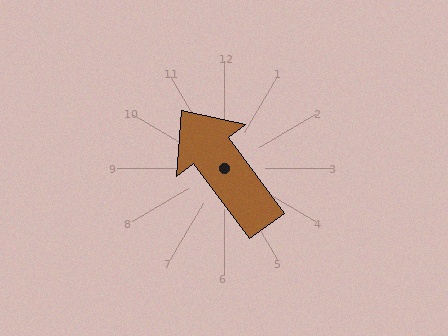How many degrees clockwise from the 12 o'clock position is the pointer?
Approximately 323 degrees.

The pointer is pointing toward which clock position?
Roughly 11 o'clock.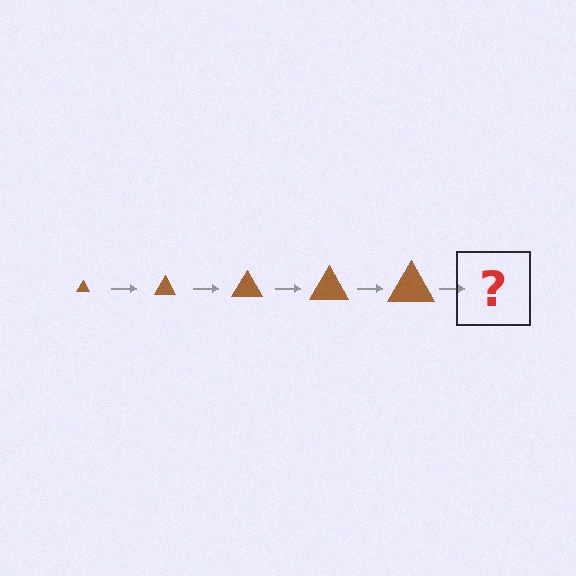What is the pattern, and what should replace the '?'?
The pattern is that the triangle gets progressively larger each step. The '?' should be a brown triangle, larger than the previous one.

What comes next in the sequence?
The next element should be a brown triangle, larger than the previous one.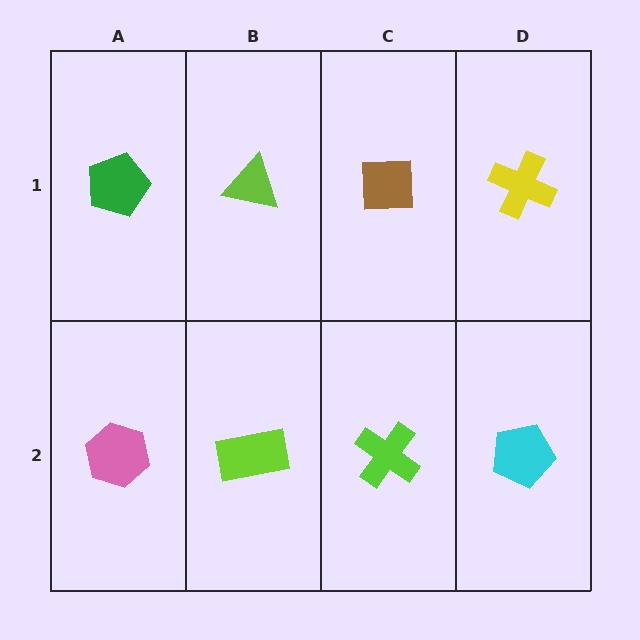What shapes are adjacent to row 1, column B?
A lime rectangle (row 2, column B), a green pentagon (row 1, column A), a brown square (row 1, column C).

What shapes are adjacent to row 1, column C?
A lime cross (row 2, column C), a lime triangle (row 1, column B), a yellow cross (row 1, column D).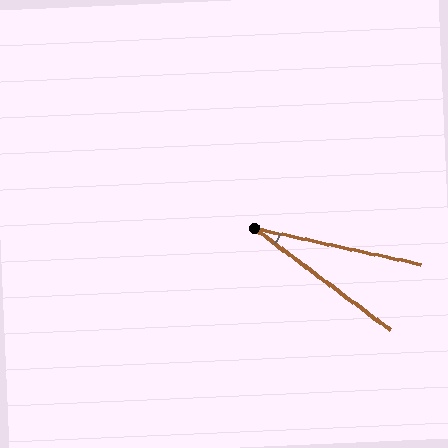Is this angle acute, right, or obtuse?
It is acute.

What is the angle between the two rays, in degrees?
Approximately 25 degrees.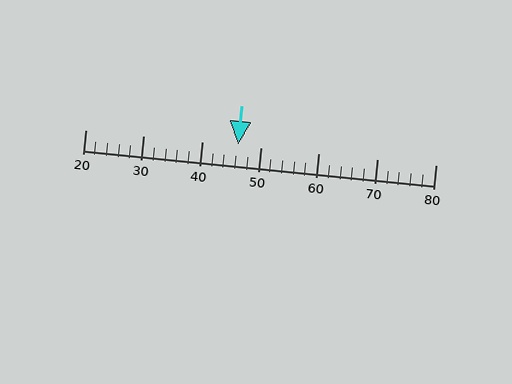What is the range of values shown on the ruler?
The ruler shows values from 20 to 80.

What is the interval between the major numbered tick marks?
The major tick marks are spaced 10 units apart.